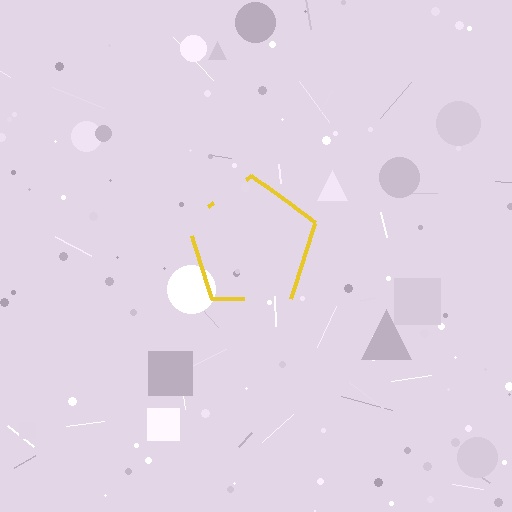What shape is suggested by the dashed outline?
The dashed outline suggests a pentagon.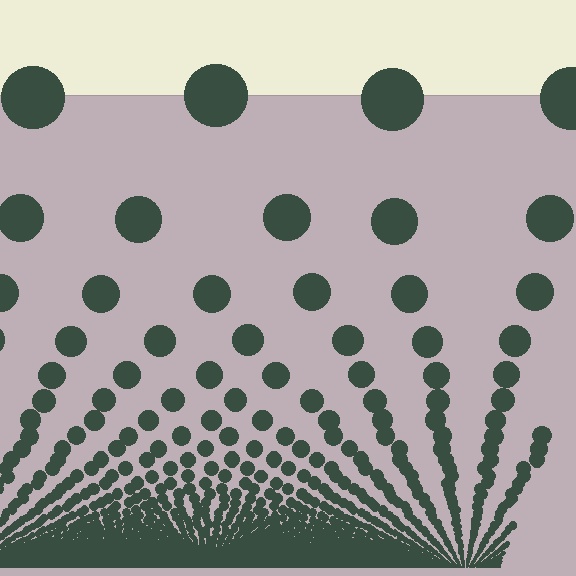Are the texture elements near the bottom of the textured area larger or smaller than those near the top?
Smaller. The gradient is inverted — elements near the bottom are smaller and denser.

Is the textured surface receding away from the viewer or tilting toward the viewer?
The surface appears to tilt toward the viewer. Texture elements get larger and sparser toward the top.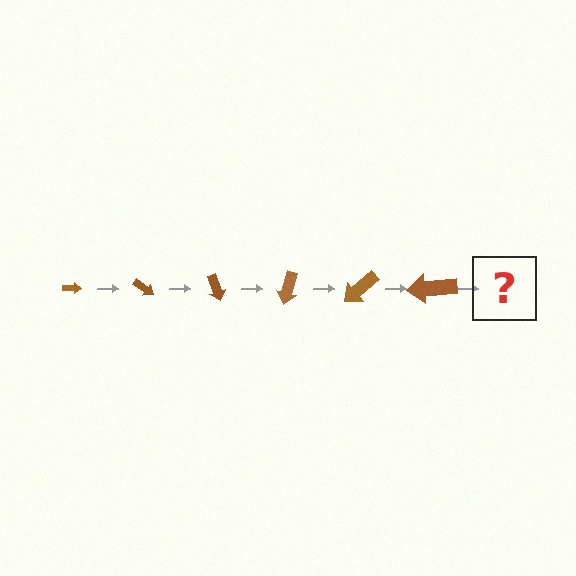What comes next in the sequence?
The next element should be an arrow, larger than the previous one and rotated 210 degrees from the start.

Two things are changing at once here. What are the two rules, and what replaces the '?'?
The two rules are that the arrow grows larger each step and it rotates 35 degrees each step. The '?' should be an arrow, larger than the previous one and rotated 210 degrees from the start.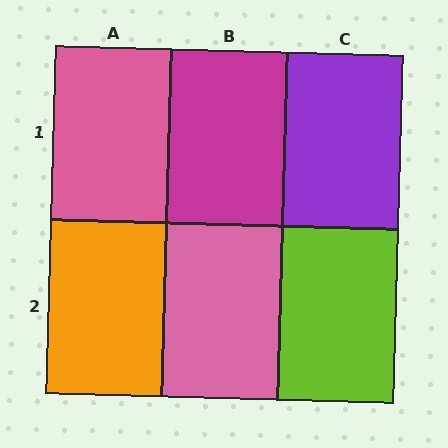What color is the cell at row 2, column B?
Pink.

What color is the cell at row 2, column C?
Lime.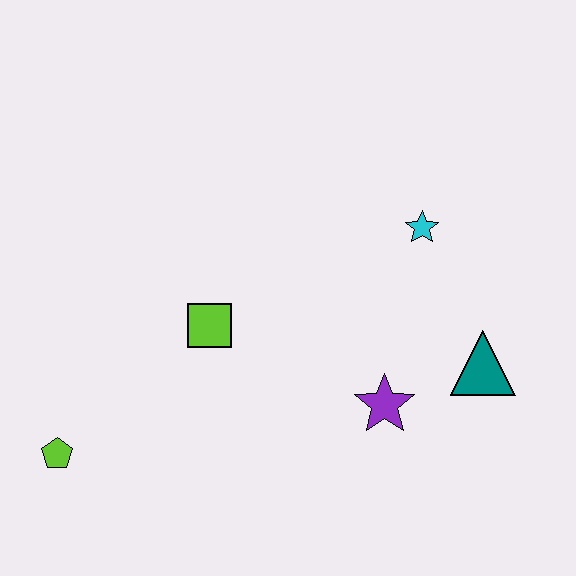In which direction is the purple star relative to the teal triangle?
The purple star is to the left of the teal triangle.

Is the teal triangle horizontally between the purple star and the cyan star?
No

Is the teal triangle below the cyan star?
Yes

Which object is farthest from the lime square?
The teal triangle is farthest from the lime square.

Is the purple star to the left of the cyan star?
Yes